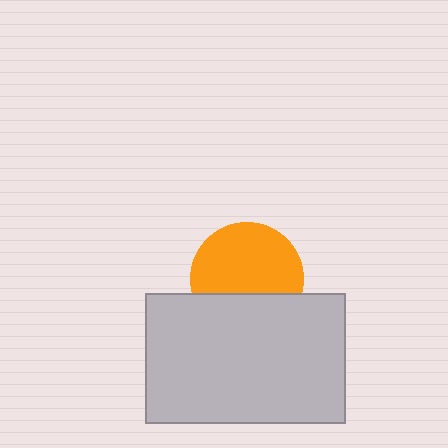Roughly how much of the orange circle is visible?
Most of it is visible (roughly 66%).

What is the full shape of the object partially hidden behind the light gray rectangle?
The partially hidden object is an orange circle.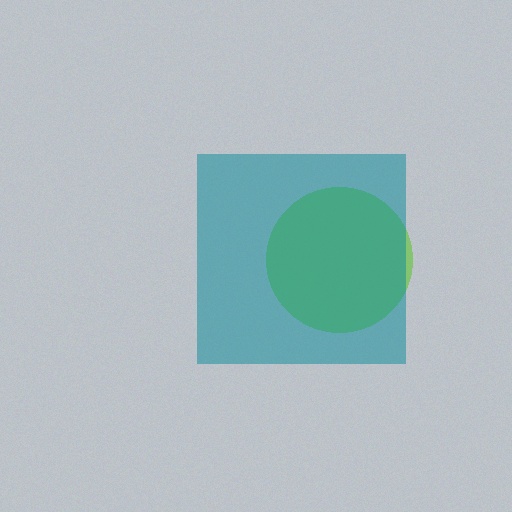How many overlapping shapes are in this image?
There are 2 overlapping shapes in the image.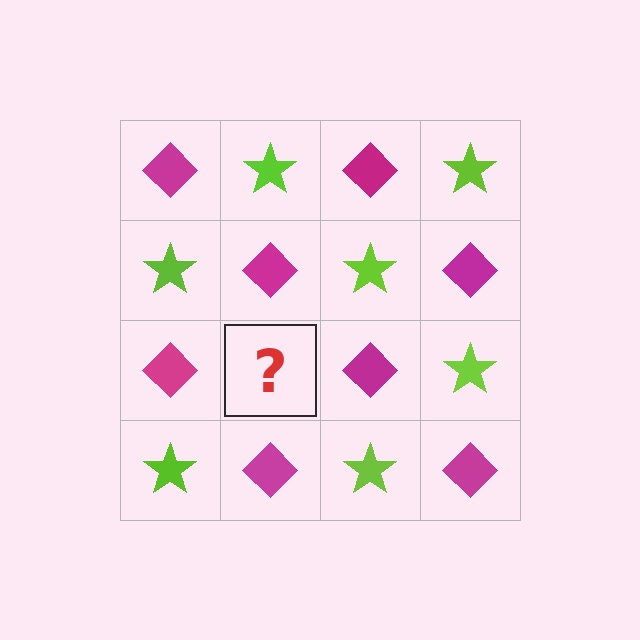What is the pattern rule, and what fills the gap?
The rule is that it alternates magenta diamond and lime star in a checkerboard pattern. The gap should be filled with a lime star.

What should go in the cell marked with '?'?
The missing cell should contain a lime star.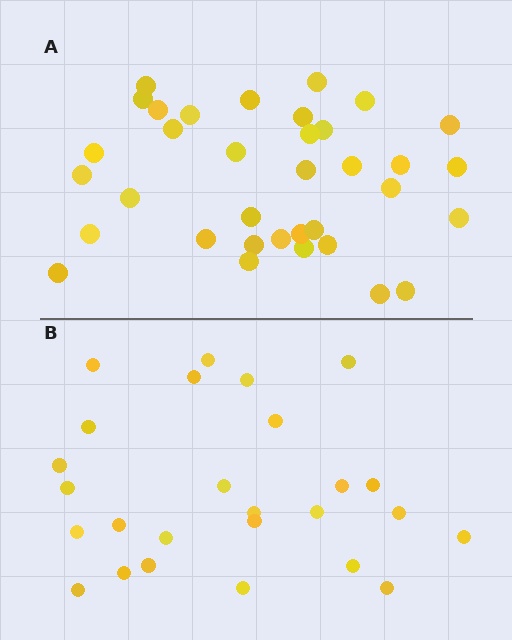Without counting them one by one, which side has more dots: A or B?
Region A (the top region) has more dots.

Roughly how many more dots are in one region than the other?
Region A has roughly 8 or so more dots than region B.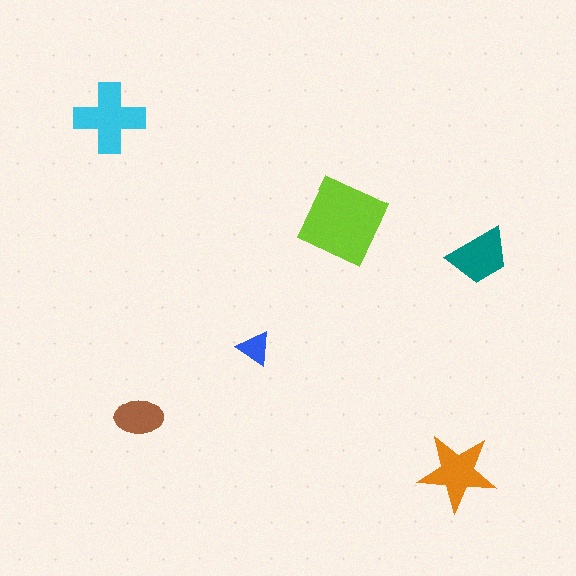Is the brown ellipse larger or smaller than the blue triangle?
Larger.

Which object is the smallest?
The blue triangle.